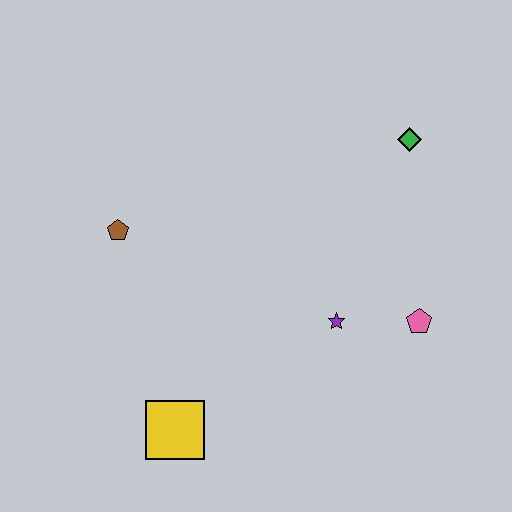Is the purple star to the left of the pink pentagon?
Yes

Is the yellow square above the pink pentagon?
No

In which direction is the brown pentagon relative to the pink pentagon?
The brown pentagon is to the left of the pink pentagon.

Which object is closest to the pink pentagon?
The purple star is closest to the pink pentagon.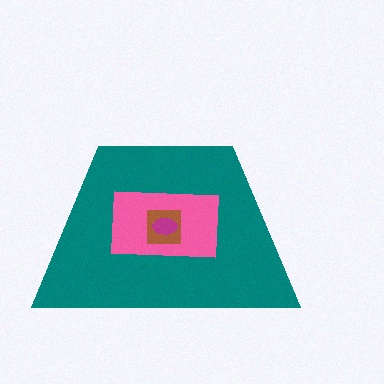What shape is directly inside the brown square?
The magenta ellipse.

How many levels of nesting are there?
4.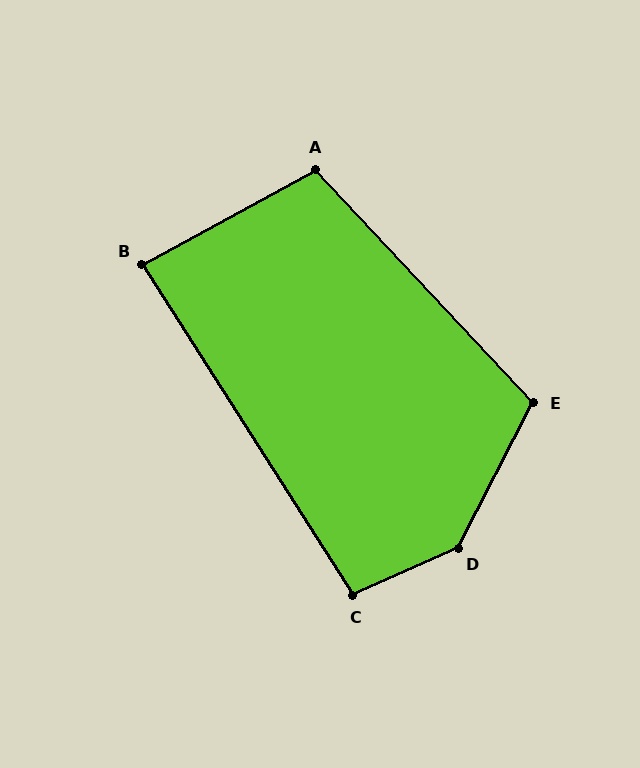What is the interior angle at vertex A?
Approximately 104 degrees (obtuse).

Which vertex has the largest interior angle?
D, at approximately 142 degrees.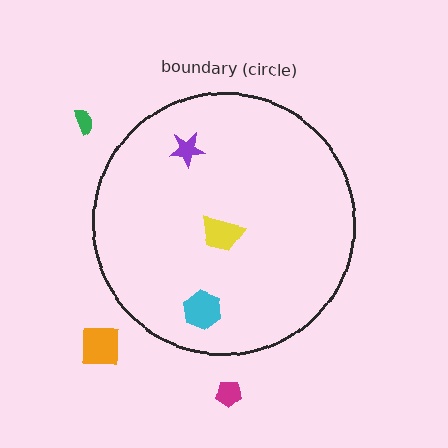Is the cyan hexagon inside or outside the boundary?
Inside.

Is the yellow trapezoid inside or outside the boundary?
Inside.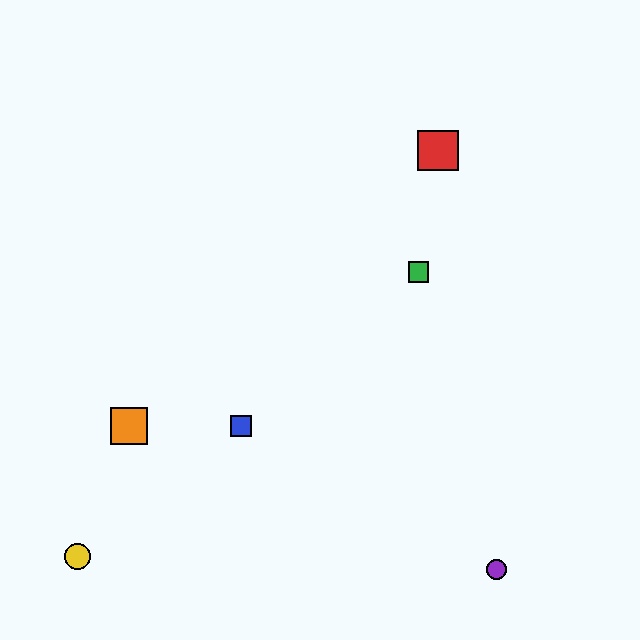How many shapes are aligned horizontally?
2 shapes (the blue square, the orange square) are aligned horizontally.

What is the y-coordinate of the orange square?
The orange square is at y≈426.